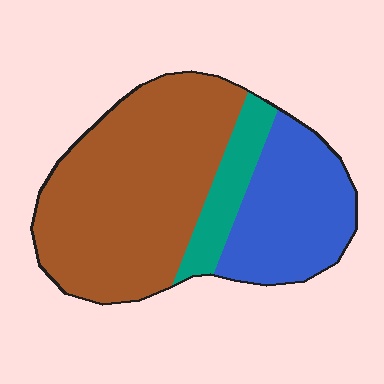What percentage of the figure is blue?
Blue takes up between a quarter and a half of the figure.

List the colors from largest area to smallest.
From largest to smallest: brown, blue, teal.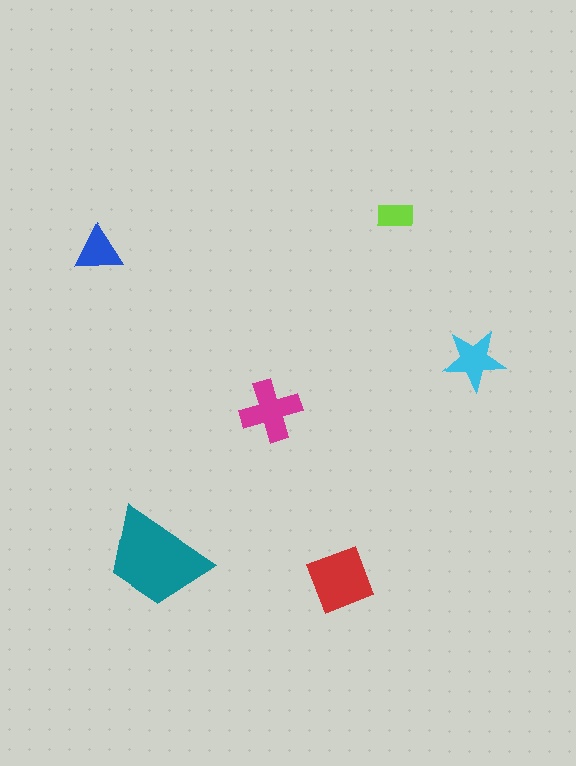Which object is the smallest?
The lime rectangle.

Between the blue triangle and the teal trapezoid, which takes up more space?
The teal trapezoid.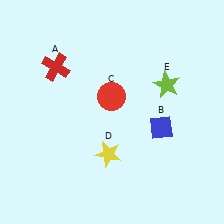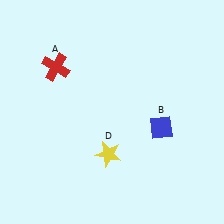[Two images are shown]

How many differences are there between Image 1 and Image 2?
There are 2 differences between the two images.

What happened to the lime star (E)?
The lime star (E) was removed in Image 2. It was in the top-right area of Image 1.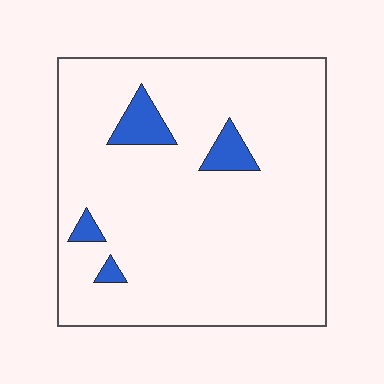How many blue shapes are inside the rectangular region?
4.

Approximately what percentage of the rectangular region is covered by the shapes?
Approximately 5%.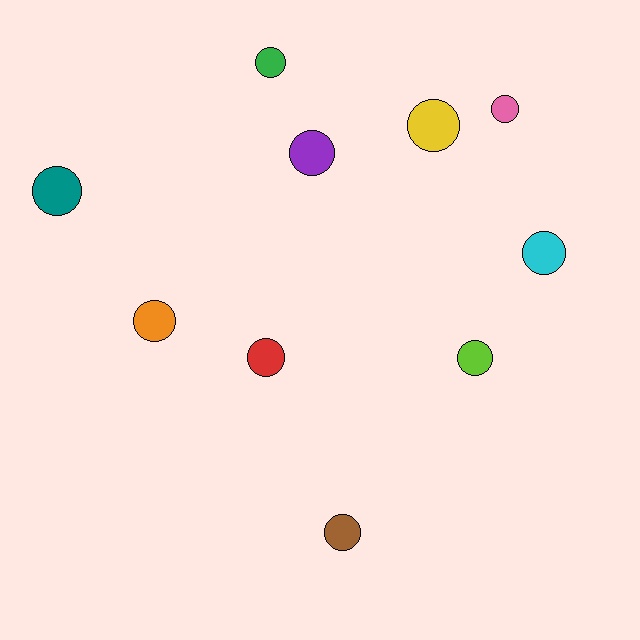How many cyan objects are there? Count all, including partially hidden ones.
There is 1 cyan object.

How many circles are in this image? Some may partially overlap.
There are 10 circles.